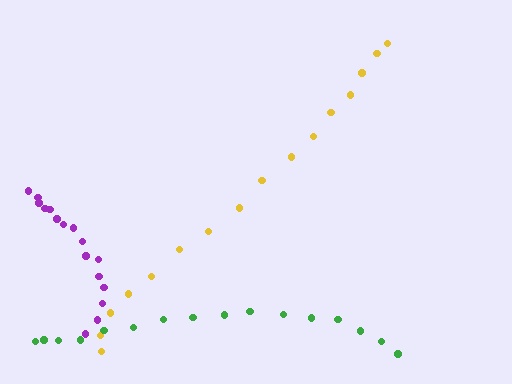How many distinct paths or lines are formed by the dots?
There are 3 distinct paths.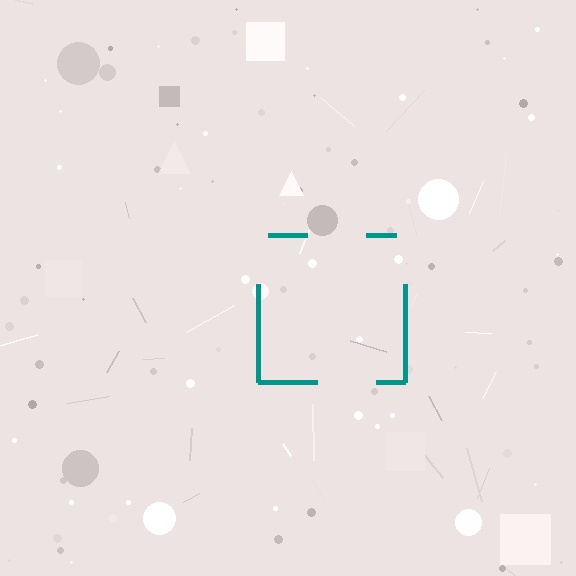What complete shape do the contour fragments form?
The contour fragments form a square.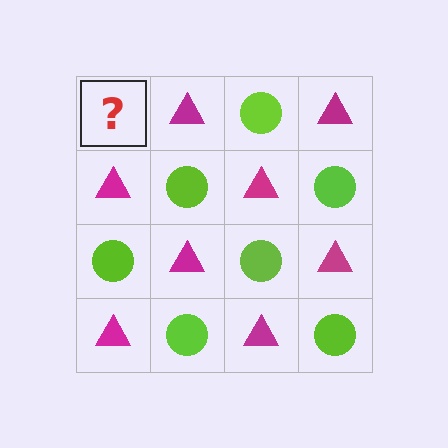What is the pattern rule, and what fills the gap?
The rule is that it alternates lime circle and magenta triangle in a checkerboard pattern. The gap should be filled with a lime circle.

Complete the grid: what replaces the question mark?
The question mark should be replaced with a lime circle.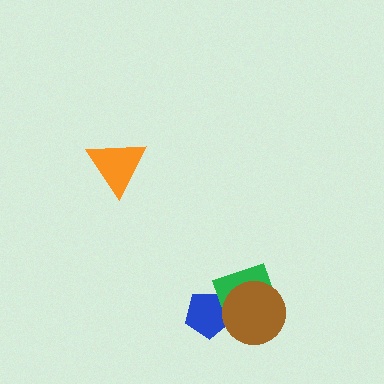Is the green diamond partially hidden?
Yes, it is partially covered by another shape.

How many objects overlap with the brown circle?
2 objects overlap with the brown circle.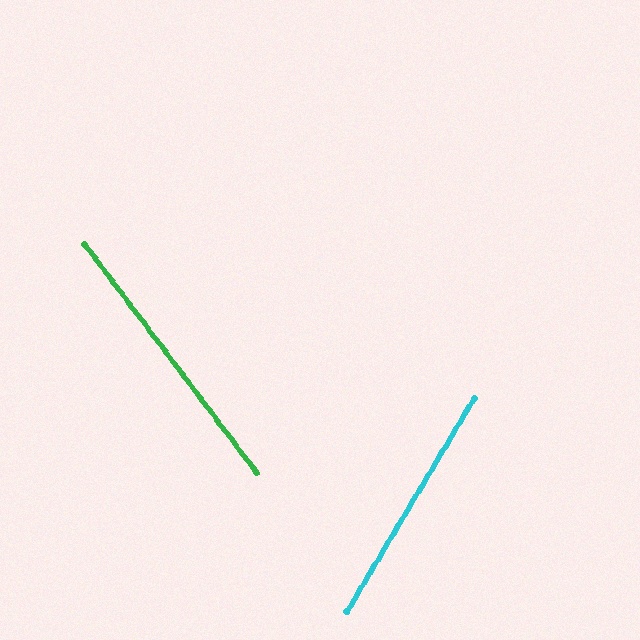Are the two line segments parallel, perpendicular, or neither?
Neither parallel nor perpendicular — they differ by about 68°.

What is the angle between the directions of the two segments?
Approximately 68 degrees.